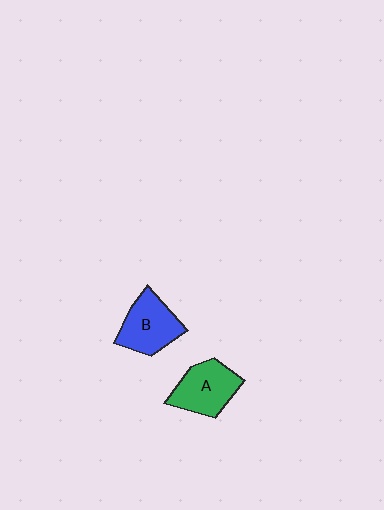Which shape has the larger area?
Shape B (blue).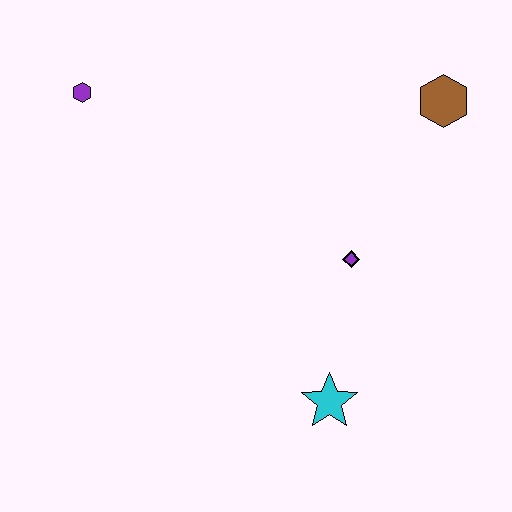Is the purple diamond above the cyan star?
Yes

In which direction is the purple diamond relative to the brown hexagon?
The purple diamond is below the brown hexagon.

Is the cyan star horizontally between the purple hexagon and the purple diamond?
Yes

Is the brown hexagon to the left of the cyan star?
No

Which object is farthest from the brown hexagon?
The purple hexagon is farthest from the brown hexagon.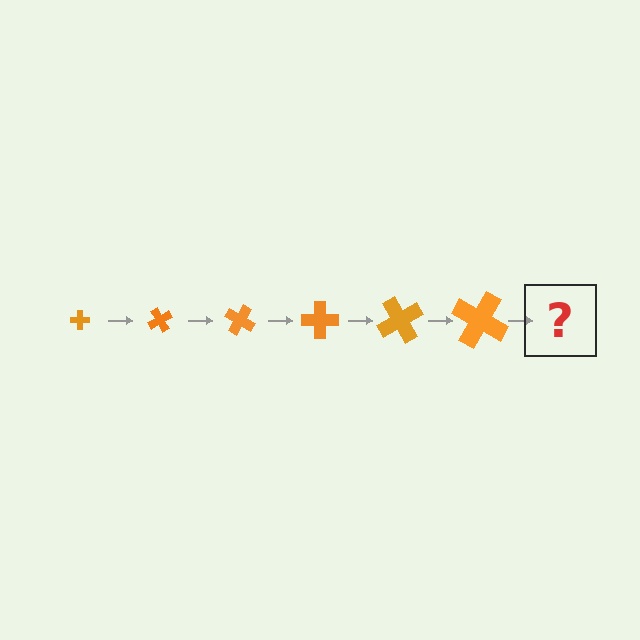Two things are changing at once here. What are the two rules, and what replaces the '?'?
The two rules are that the cross grows larger each step and it rotates 60 degrees each step. The '?' should be a cross, larger than the previous one and rotated 360 degrees from the start.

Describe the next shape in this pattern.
It should be a cross, larger than the previous one and rotated 360 degrees from the start.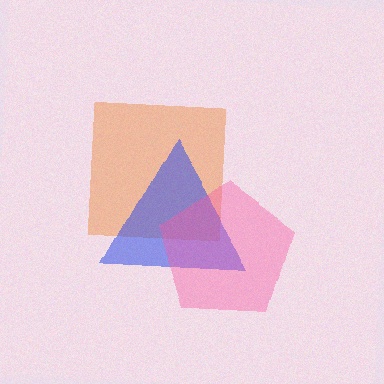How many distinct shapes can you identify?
There are 3 distinct shapes: an orange square, a blue triangle, a pink pentagon.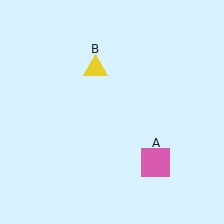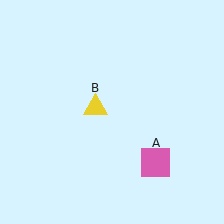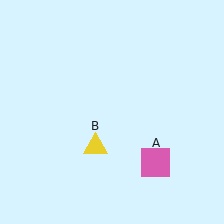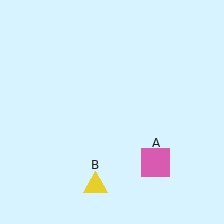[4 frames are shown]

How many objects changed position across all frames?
1 object changed position: yellow triangle (object B).